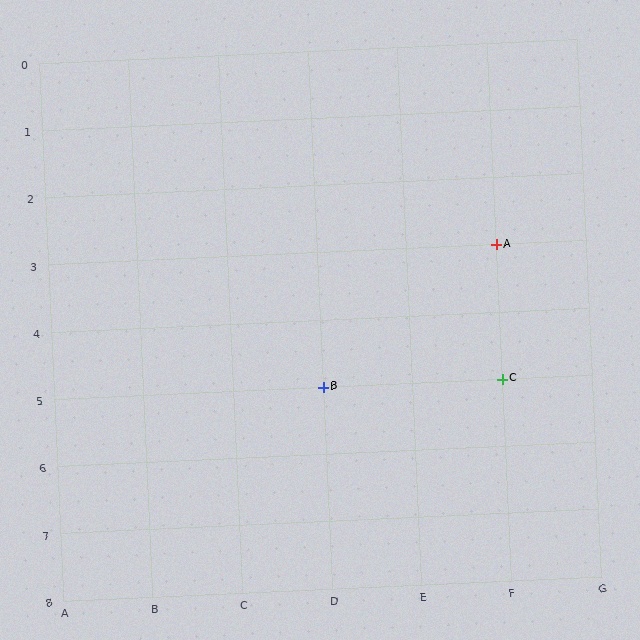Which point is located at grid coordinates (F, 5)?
Point C is at (F, 5).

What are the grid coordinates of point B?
Point B is at grid coordinates (D, 5).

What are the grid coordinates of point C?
Point C is at grid coordinates (F, 5).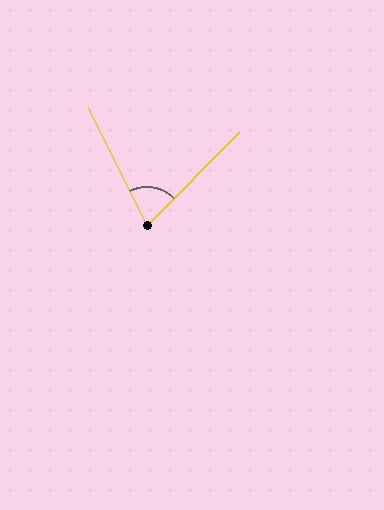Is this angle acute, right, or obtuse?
It is acute.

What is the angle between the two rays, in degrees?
Approximately 71 degrees.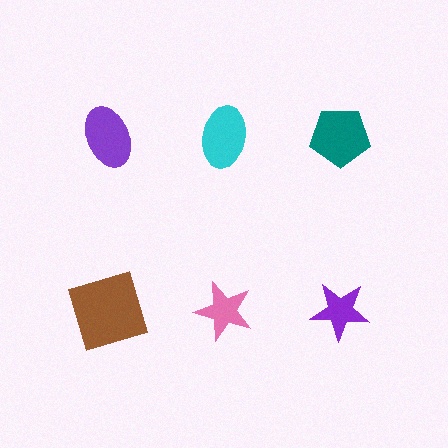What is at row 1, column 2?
A cyan ellipse.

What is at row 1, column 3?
A teal pentagon.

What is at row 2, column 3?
A purple star.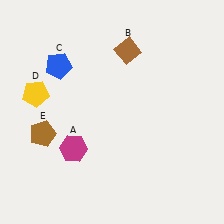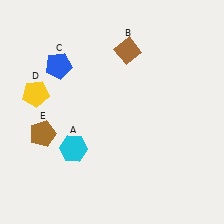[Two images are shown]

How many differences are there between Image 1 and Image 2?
There is 1 difference between the two images.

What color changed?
The hexagon (A) changed from magenta in Image 1 to cyan in Image 2.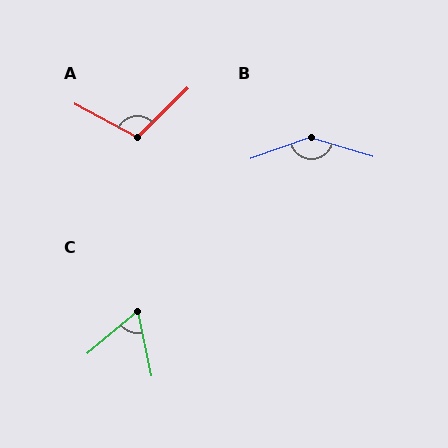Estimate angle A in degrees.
Approximately 107 degrees.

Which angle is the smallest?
C, at approximately 62 degrees.